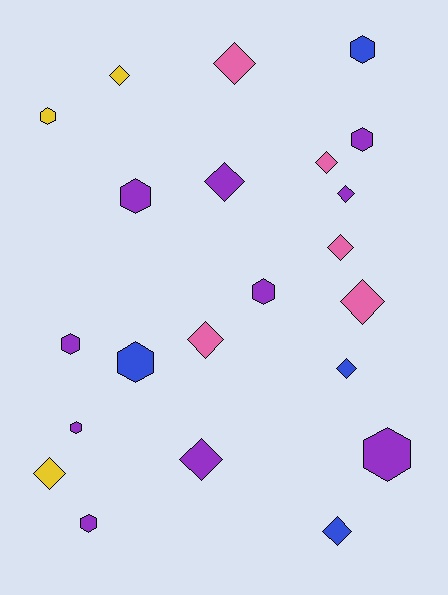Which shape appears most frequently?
Diamond, with 12 objects.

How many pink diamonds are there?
There are 5 pink diamonds.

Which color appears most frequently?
Purple, with 10 objects.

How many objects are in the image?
There are 22 objects.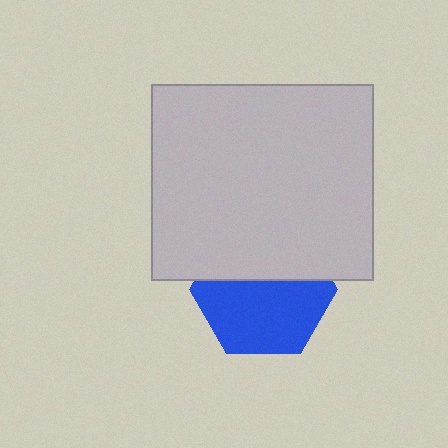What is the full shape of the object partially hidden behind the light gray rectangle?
The partially hidden object is a blue hexagon.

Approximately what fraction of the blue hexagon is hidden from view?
Roughly 42% of the blue hexagon is hidden behind the light gray rectangle.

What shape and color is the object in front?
The object in front is a light gray rectangle.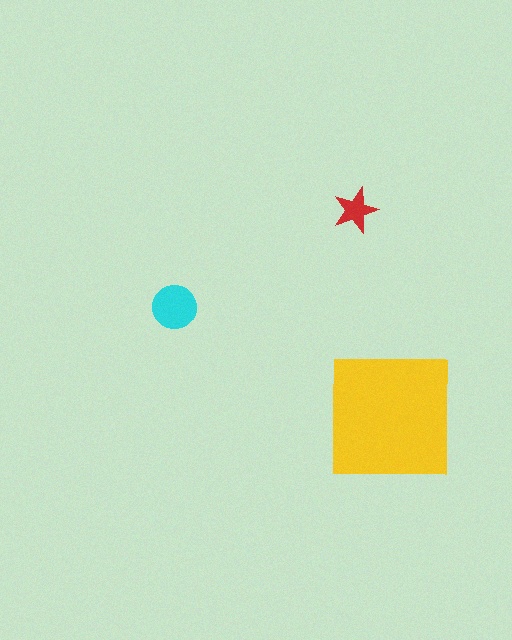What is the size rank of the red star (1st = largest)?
3rd.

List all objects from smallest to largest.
The red star, the cyan circle, the yellow square.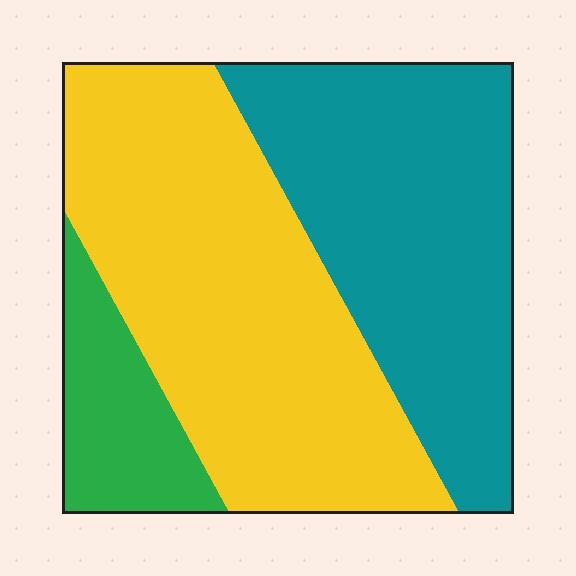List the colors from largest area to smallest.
From largest to smallest: yellow, teal, green.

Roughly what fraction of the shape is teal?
Teal covers 39% of the shape.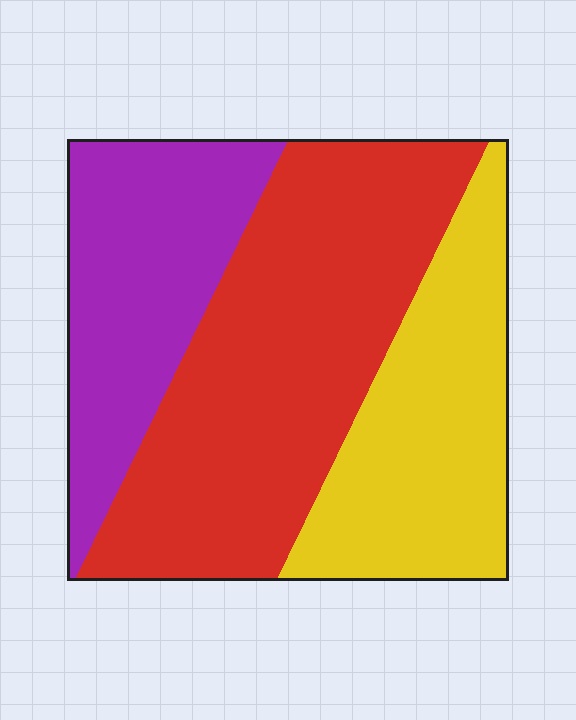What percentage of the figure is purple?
Purple covers 26% of the figure.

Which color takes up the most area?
Red, at roughly 45%.